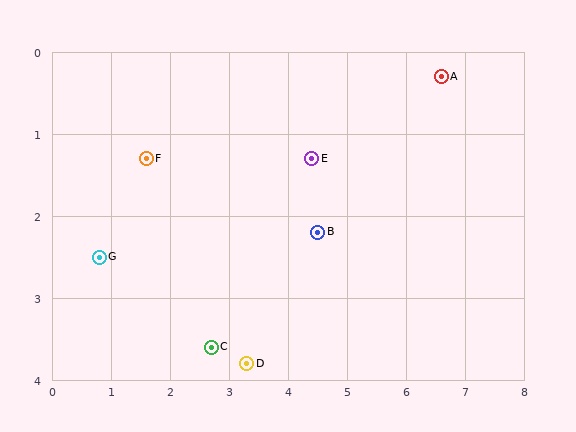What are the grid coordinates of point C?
Point C is at approximately (2.7, 3.6).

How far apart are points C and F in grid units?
Points C and F are about 2.5 grid units apart.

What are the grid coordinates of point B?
Point B is at approximately (4.5, 2.2).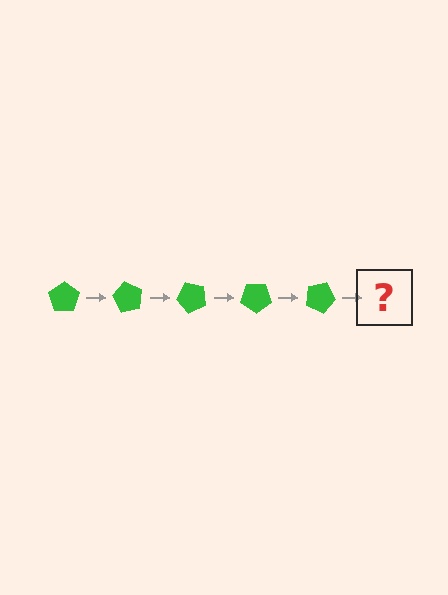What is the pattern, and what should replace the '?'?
The pattern is that the pentagon rotates 60 degrees each step. The '?' should be a green pentagon rotated 300 degrees.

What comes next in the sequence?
The next element should be a green pentagon rotated 300 degrees.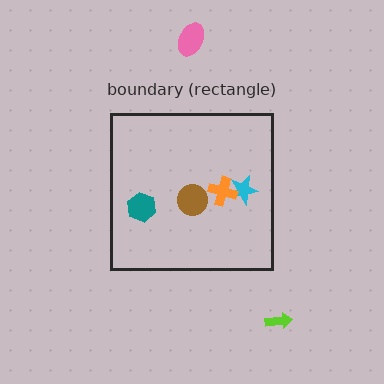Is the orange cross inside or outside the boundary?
Inside.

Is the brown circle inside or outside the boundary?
Inside.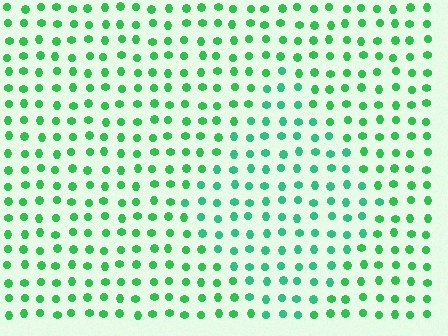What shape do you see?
I see a diamond.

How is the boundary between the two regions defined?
The boundary is defined purely by a slight shift in hue (about 22 degrees). Spacing, size, and orientation are identical on both sides.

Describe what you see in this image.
The image is filled with small green elements in a uniform arrangement. A diamond-shaped region is visible where the elements are tinted to a slightly different hue, forming a subtle color boundary.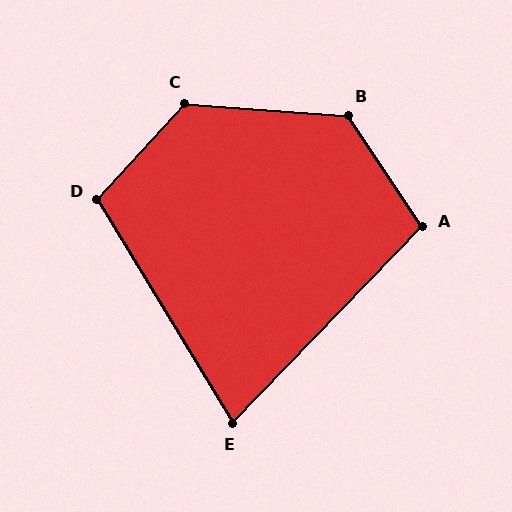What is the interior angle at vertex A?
Approximately 103 degrees (obtuse).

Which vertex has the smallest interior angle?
E, at approximately 75 degrees.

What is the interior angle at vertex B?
Approximately 128 degrees (obtuse).